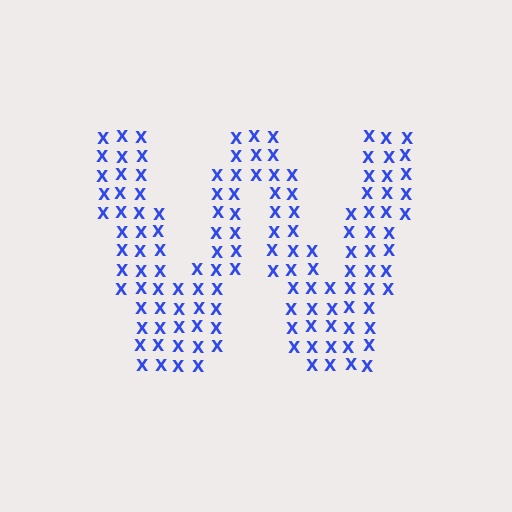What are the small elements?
The small elements are letter X's.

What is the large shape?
The large shape is the letter W.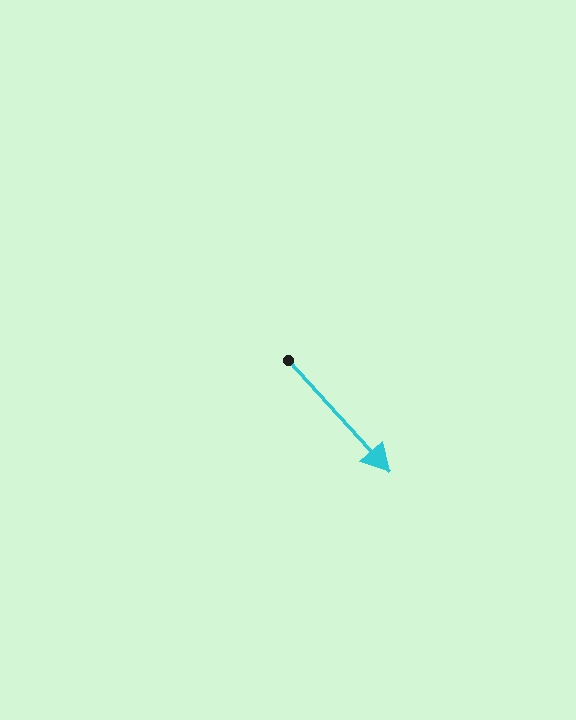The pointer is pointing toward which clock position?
Roughly 5 o'clock.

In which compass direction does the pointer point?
Southeast.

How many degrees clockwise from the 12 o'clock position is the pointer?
Approximately 138 degrees.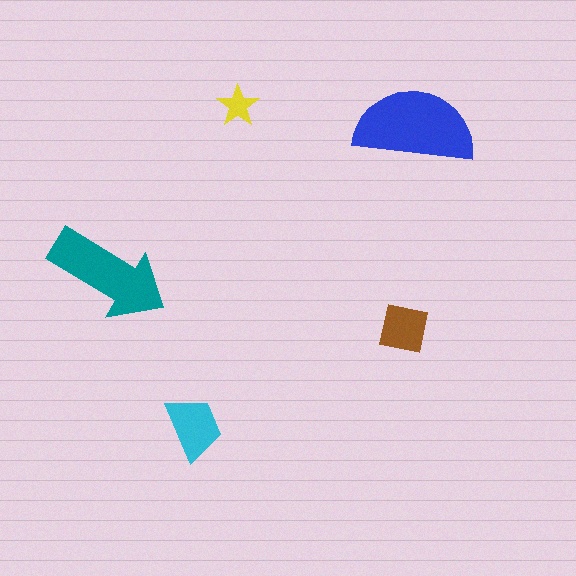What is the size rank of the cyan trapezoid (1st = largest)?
3rd.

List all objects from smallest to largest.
The yellow star, the brown square, the cyan trapezoid, the teal arrow, the blue semicircle.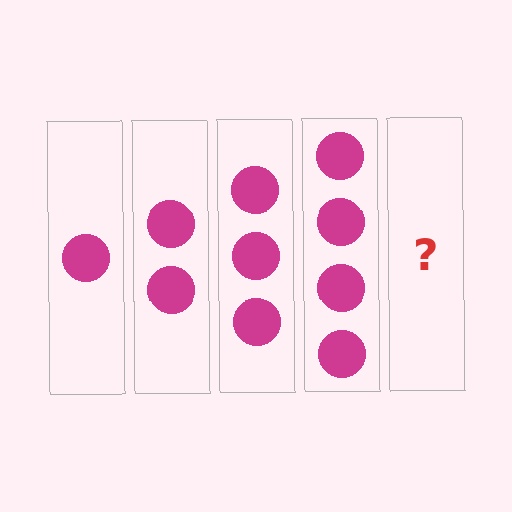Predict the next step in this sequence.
The next step is 5 circles.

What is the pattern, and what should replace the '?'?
The pattern is that each step adds one more circle. The '?' should be 5 circles.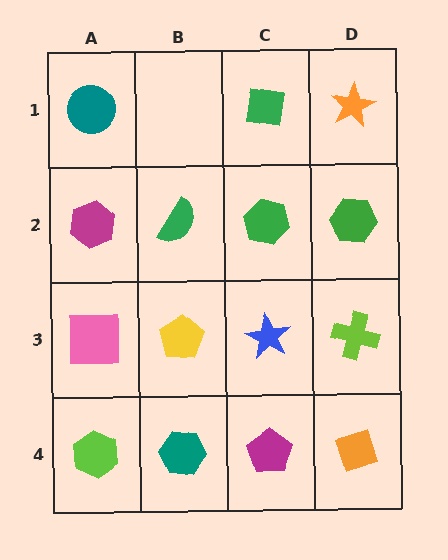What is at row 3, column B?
A yellow pentagon.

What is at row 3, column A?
A pink square.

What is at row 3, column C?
A blue star.